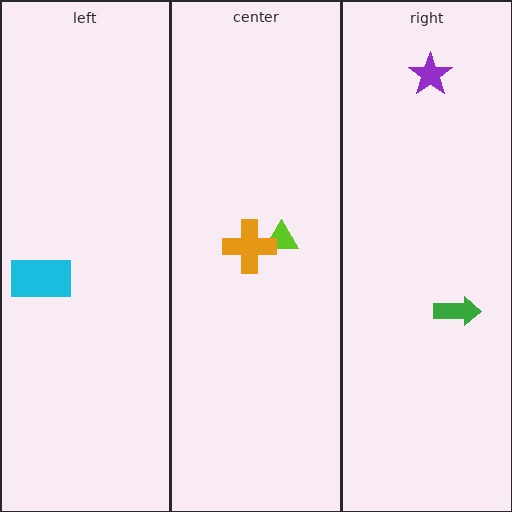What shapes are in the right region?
The purple star, the green arrow.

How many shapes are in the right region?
2.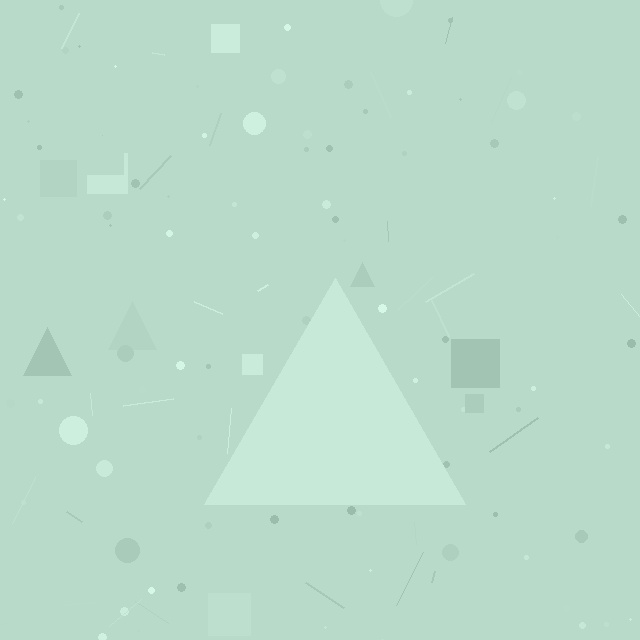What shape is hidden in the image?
A triangle is hidden in the image.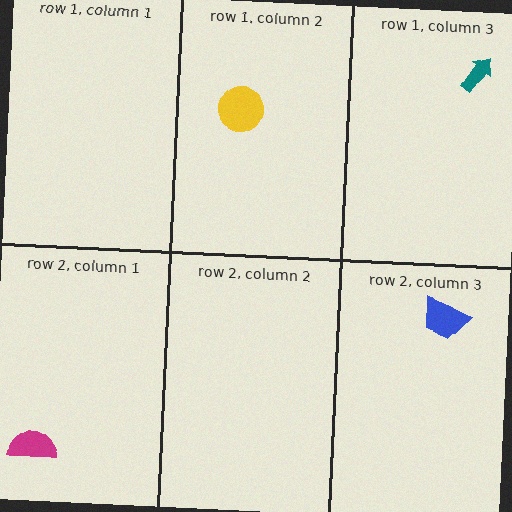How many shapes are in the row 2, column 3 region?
1.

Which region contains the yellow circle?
The row 1, column 2 region.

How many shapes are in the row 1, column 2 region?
1.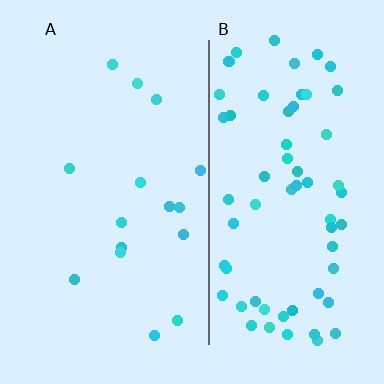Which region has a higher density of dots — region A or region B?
B (the right).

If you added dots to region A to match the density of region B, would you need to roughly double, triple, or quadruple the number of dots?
Approximately quadruple.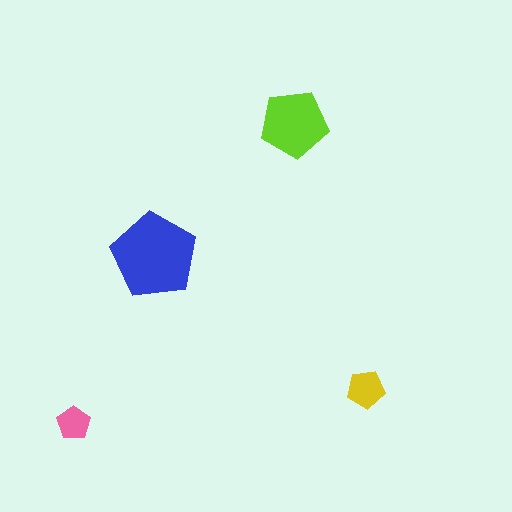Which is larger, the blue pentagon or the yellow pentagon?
The blue one.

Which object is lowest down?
The pink pentagon is bottommost.